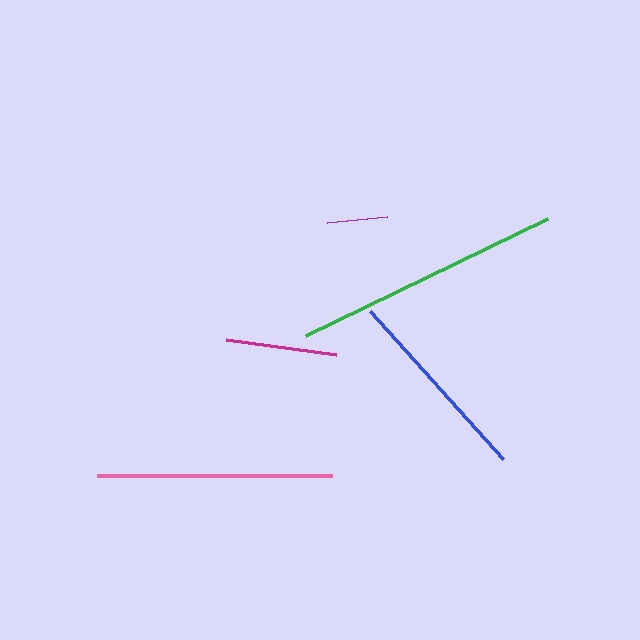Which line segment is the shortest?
The purple line is the shortest at approximately 60 pixels.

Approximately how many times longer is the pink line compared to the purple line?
The pink line is approximately 3.9 times the length of the purple line.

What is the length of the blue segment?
The blue segment is approximately 199 pixels long.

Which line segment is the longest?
The green line is the longest at approximately 268 pixels.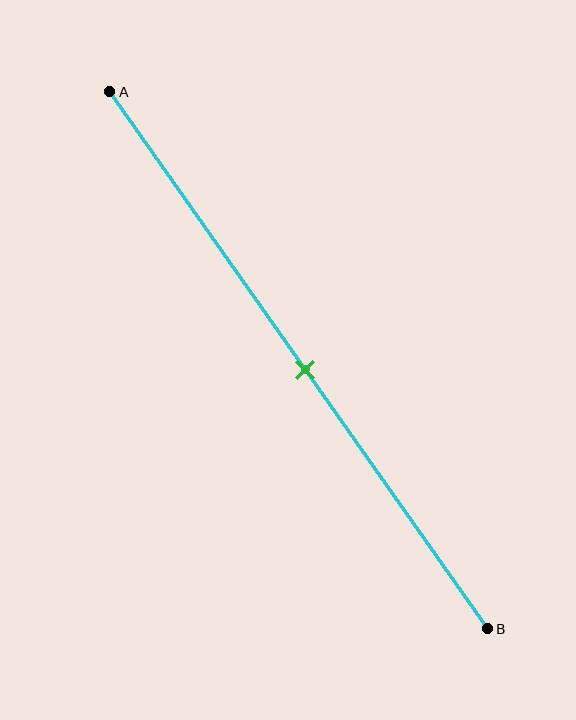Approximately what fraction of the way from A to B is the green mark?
The green mark is approximately 50% of the way from A to B.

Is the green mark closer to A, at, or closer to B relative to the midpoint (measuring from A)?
The green mark is approximately at the midpoint of segment AB.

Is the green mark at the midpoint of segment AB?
Yes, the mark is approximately at the midpoint.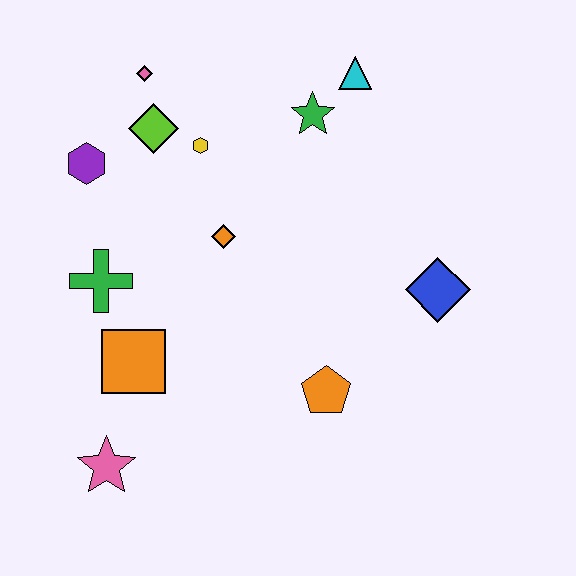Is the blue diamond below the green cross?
Yes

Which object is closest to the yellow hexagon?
The lime diamond is closest to the yellow hexagon.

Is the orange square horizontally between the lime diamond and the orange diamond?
No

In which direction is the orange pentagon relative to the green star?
The orange pentagon is below the green star.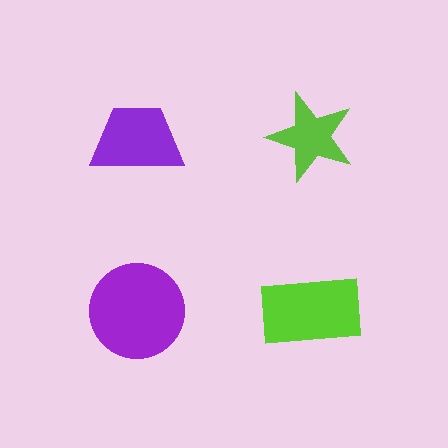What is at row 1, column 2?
A lime star.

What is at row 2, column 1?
A purple circle.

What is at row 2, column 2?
A lime rectangle.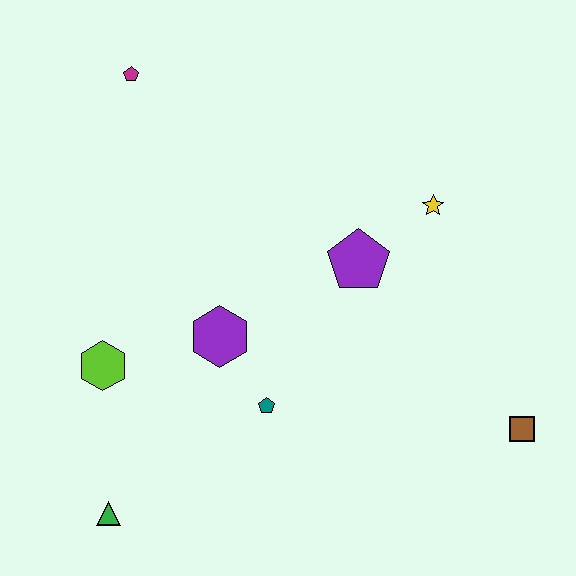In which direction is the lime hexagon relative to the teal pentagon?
The lime hexagon is to the left of the teal pentagon.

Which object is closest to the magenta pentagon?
The purple hexagon is closest to the magenta pentagon.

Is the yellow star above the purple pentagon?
Yes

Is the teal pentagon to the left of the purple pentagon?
Yes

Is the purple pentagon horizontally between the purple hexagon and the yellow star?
Yes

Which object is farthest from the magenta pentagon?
The brown square is farthest from the magenta pentagon.